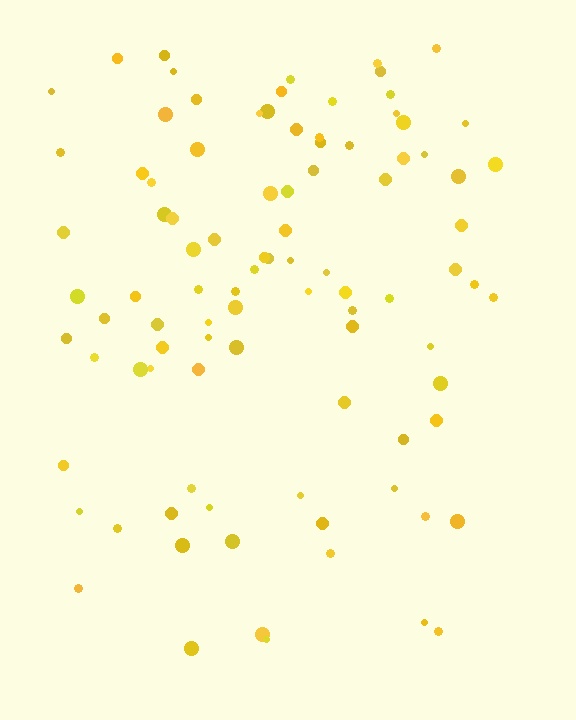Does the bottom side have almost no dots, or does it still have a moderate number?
Still a moderate number, just noticeably fewer than the top.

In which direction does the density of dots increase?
From bottom to top, with the top side densest.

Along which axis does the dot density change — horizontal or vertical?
Vertical.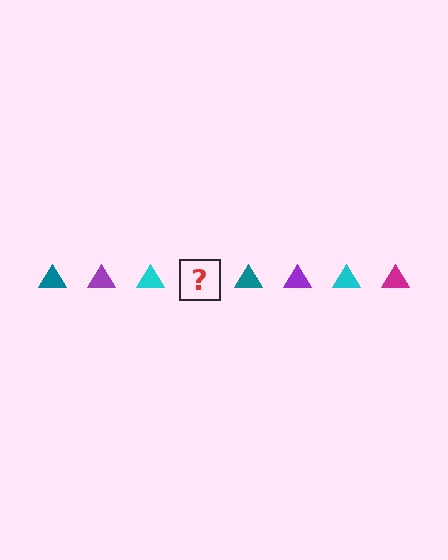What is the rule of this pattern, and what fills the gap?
The rule is that the pattern cycles through teal, purple, cyan, magenta triangles. The gap should be filled with a magenta triangle.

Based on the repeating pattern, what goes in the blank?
The blank should be a magenta triangle.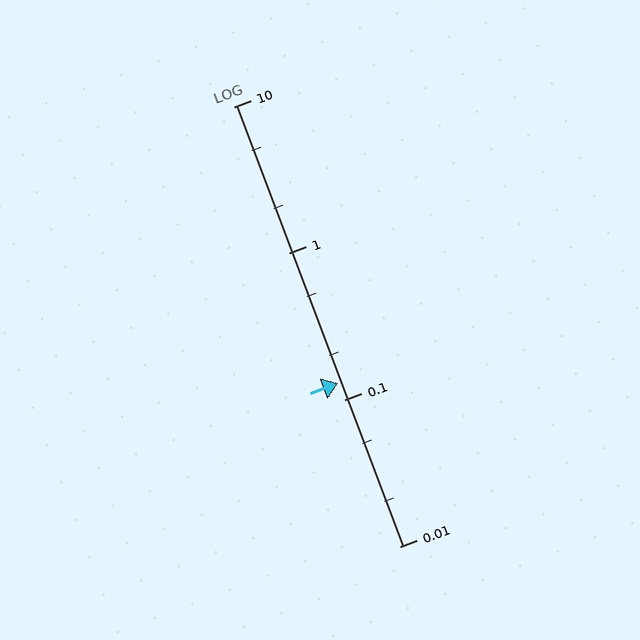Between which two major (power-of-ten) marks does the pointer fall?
The pointer is between 0.1 and 1.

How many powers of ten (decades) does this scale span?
The scale spans 3 decades, from 0.01 to 10.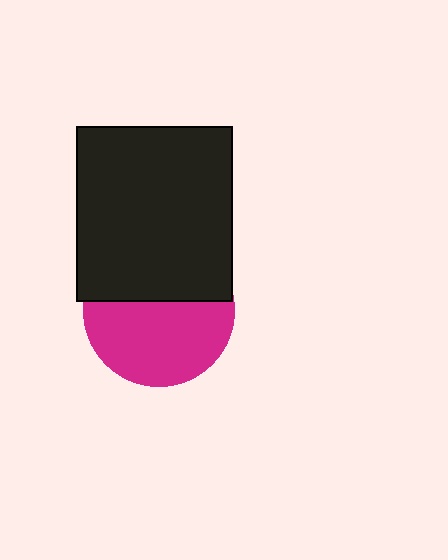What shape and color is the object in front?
The object in front is a black rectangle.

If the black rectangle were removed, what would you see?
You would see the complete magenta circle.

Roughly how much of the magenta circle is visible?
About half of it is visible (roughly 57%).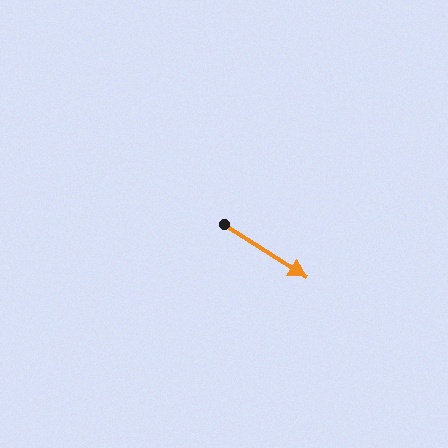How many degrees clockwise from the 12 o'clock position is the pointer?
Approximately 123 degrees.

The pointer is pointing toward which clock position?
Roughly 4 o'clock.